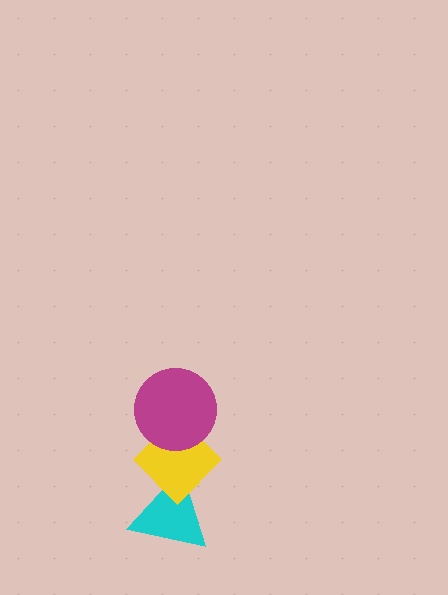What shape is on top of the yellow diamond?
The magenta circle is on top of the yellow diamond.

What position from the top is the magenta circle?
The magenta circle is 1st from the top.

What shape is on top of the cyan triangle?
The yellow diamond is on top of the cyan triangle.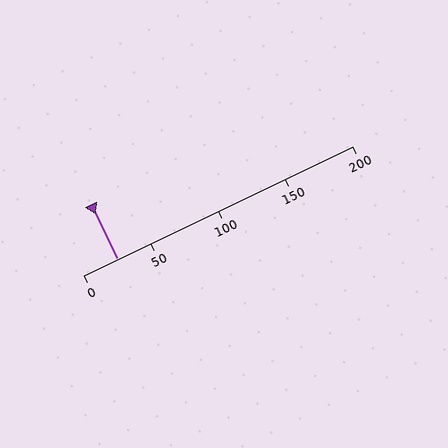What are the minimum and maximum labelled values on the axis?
The axis runs from 0 to 200.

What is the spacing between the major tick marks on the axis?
The major ticks are spaced 50 apart.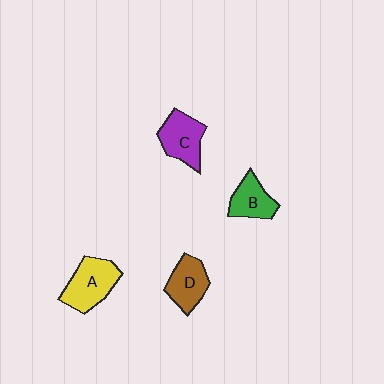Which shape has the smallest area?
Shape B (green).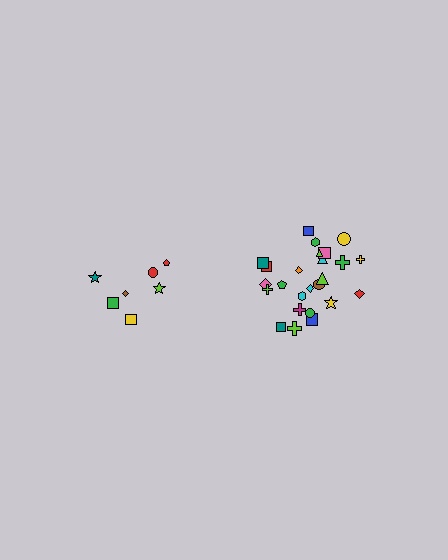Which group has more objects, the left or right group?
The right group.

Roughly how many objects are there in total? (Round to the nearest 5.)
Roughly 30 objects in total.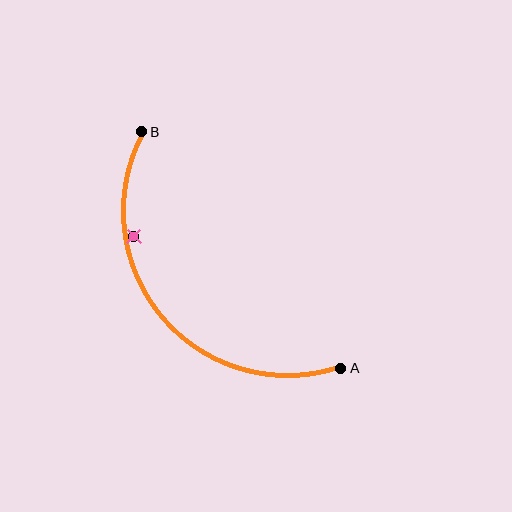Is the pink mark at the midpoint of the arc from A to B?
No — the pink mark does not lie on the arc at all. It sits slightly inside the curve.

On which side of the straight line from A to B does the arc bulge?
The arc bulges below and to the left of the straight line connecting A and B.